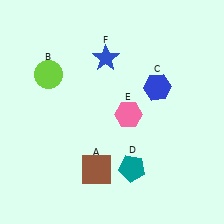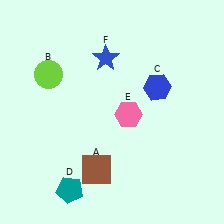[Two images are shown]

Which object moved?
The teal pentagon (D) moved left.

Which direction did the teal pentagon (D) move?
The teal pentagon (D) moved left.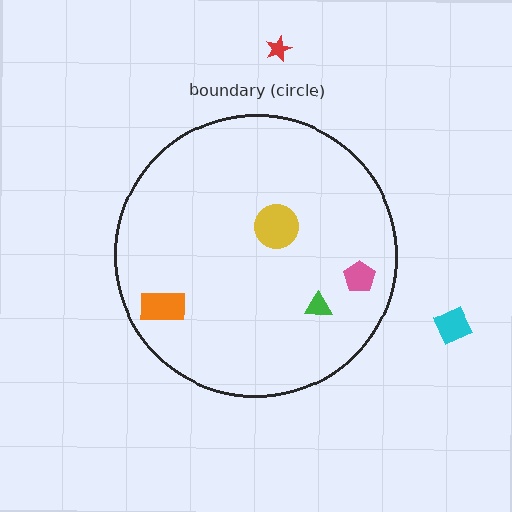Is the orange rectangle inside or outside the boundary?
Inside.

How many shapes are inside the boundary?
4 inside, 2 outside.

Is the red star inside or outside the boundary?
Outside.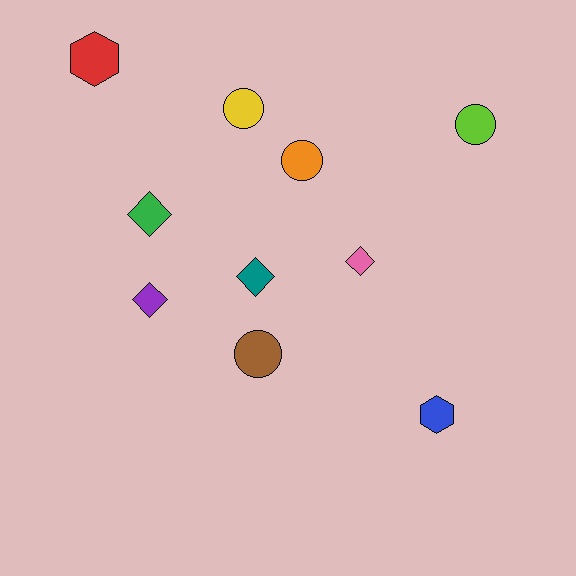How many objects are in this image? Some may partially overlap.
There are 10 objects.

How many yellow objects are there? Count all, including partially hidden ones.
There is 1 yellow object.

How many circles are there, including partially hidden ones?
There are 4 circles.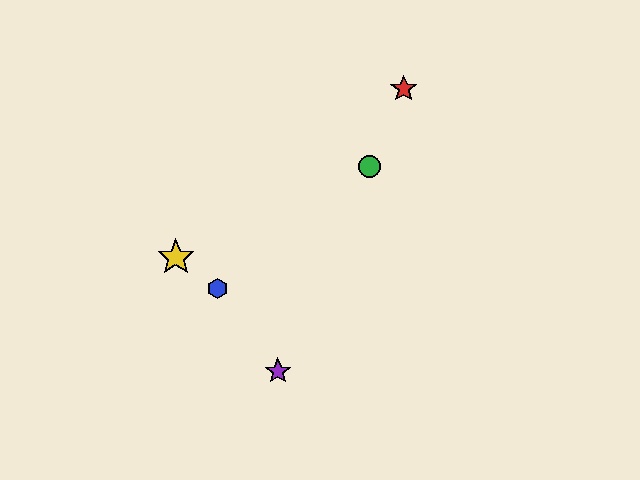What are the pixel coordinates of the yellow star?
The yellow star is at (176, 257).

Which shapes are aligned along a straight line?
The red star, the green circle, the purple star are aligned along a straight line.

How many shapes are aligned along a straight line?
3 shapes (the red star, the green circle, the purple star) are aligned along a straight line.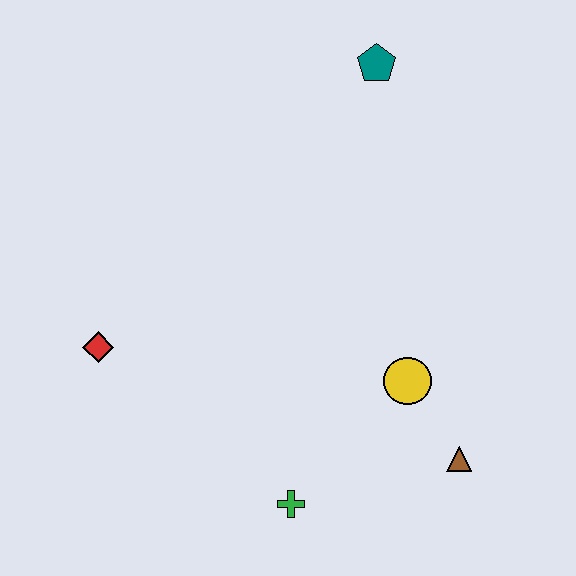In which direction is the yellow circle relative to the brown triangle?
The yellow circle is above the brown triangle.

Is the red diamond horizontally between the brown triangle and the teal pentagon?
No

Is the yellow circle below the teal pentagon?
Yes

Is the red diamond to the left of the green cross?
Yes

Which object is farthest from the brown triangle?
The teal pentagon is farthest from the brown triangle.